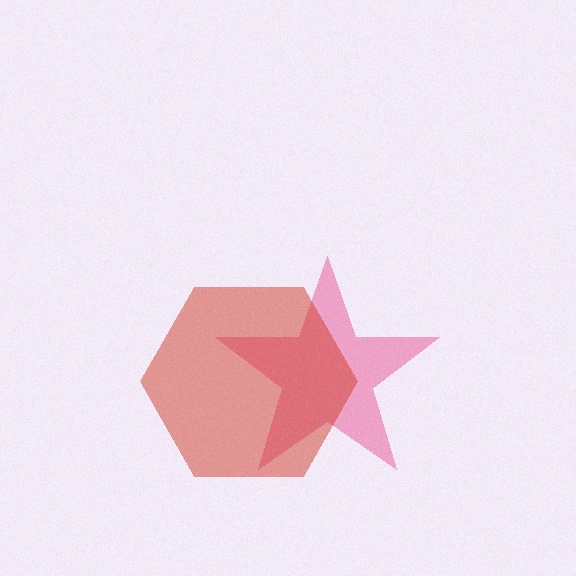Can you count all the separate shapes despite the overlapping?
Yes, there are 2 separate shapes.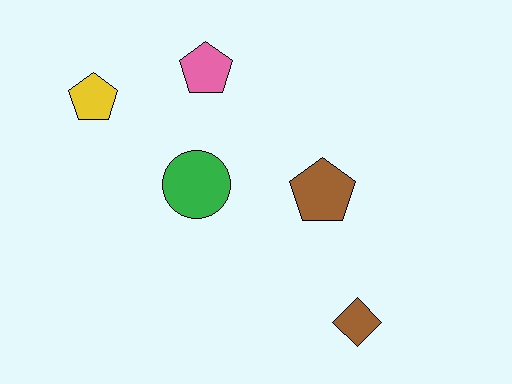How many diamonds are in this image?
There is 1 diamond.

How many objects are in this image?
There are 5 objects.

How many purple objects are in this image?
There are no purple objects.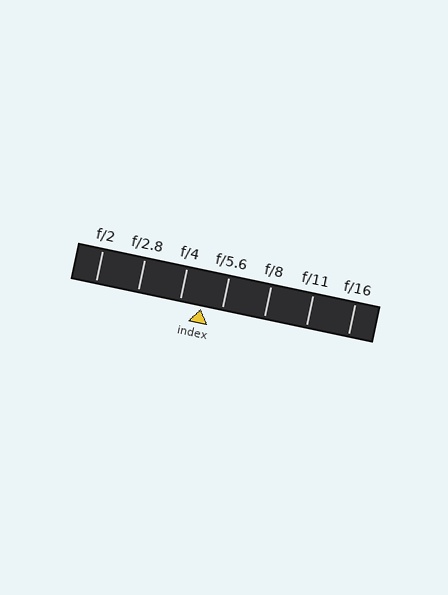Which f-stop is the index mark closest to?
The index mark is closest to f/5.6.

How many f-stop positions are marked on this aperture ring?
There are 7 f-stop positions marked.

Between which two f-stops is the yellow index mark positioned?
The index mark is between f/4 and f/5.6.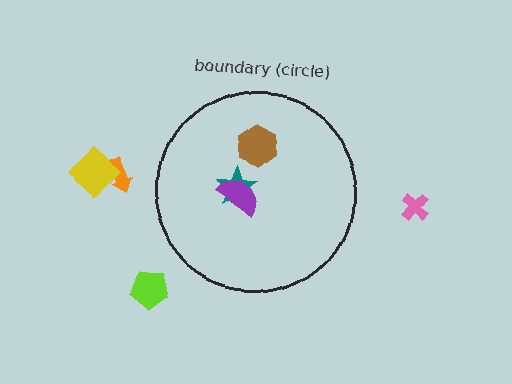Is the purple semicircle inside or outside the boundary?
Inside.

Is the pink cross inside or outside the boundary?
Outside.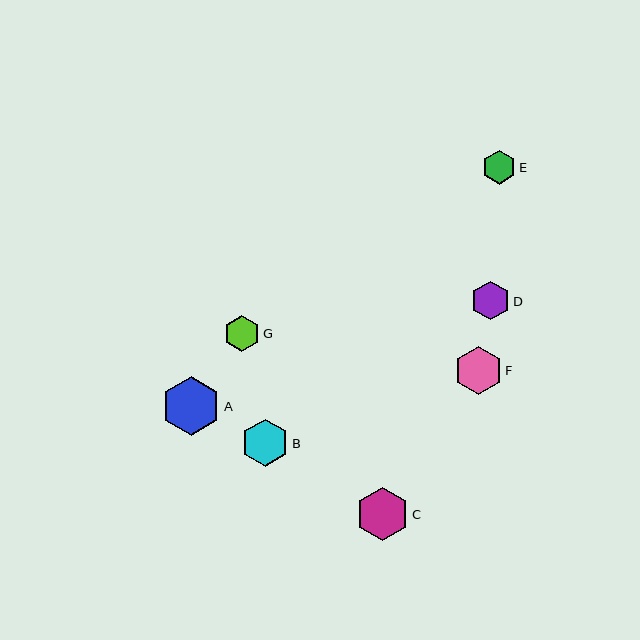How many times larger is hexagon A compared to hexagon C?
Hexagon A is approximately 1.1 times the size of hexagon C.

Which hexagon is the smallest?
Hexagon E is the smallest with a size of approximately 34 pixels.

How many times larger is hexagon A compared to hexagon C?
Hexagon A is approximately 1.1 times the size of hexagon C.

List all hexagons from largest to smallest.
From largest to smallest: A, C, F, B, D, G, E.